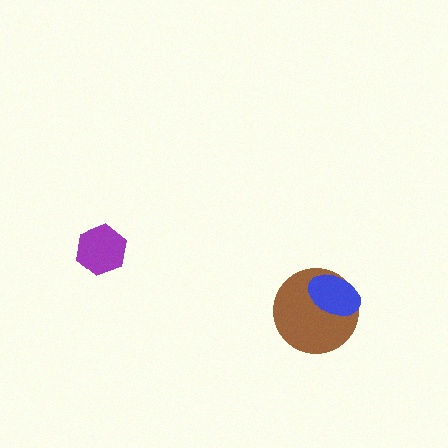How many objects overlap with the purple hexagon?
0 objects overlap with the purple hexagon.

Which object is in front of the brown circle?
The blue ellipse is in front of the brown circle.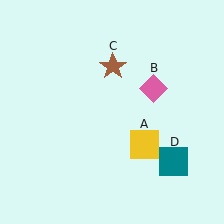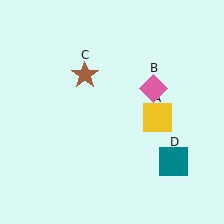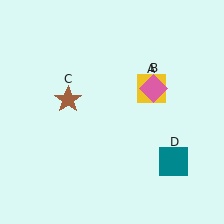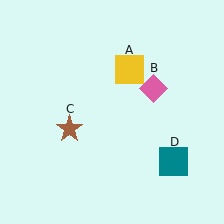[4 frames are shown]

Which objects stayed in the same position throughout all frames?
Pink diamond (object B) and teal square (object D) remained stationary.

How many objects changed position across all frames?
2 objects changed position: yellow square (object A), brown star (object C).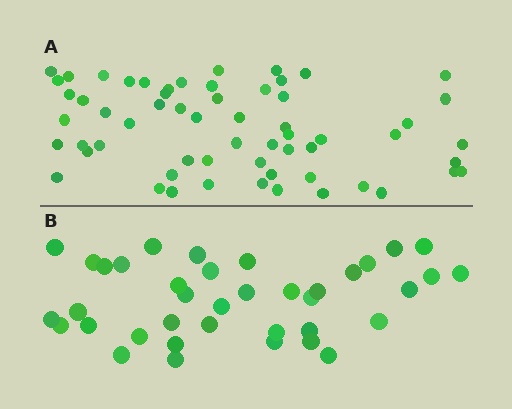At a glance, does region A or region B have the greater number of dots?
Region A (the top region) has more dots.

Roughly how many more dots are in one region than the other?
Region A has approximately 20 more dots than region B.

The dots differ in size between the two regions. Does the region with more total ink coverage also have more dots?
No. Region B has more total ink coverage because its dots are larger, but region A actually contains more individual dots. Total area can be misleading — the number of items is what matters here.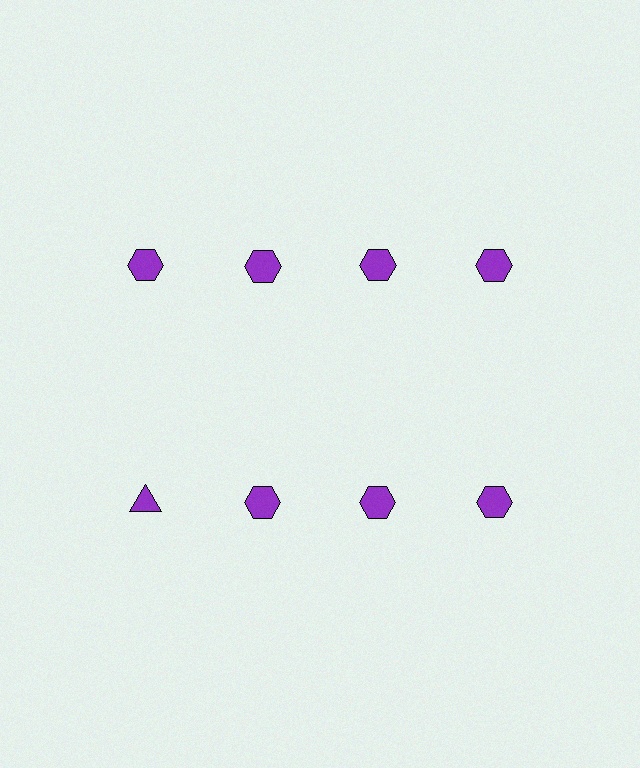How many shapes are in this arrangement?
There are 8 shapes arranged in a grid pattern.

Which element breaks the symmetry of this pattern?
The purple triangle in the second row, leftmost column breaks the symmetry. All other shapes are purple hexagons.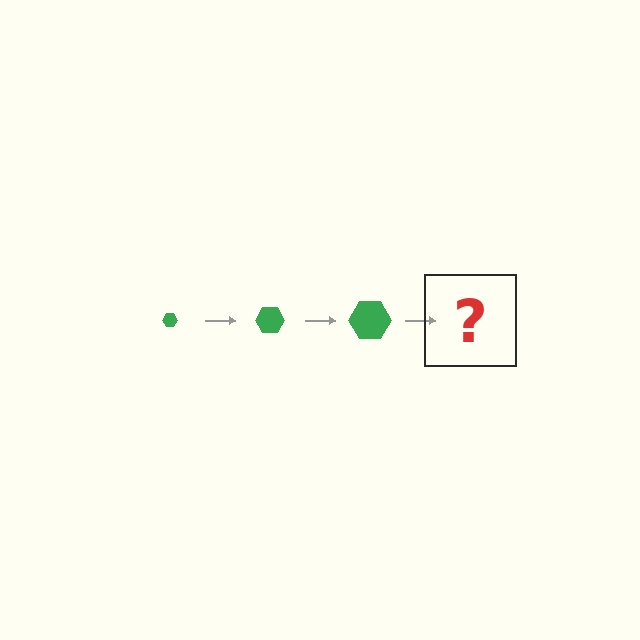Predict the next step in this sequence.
The next step is a green hexagon, larger than the previous one.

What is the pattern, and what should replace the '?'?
The pattern is that the hexagon gets progressively larger each step. The '?' should be a green hexagon, larger than the previous one.